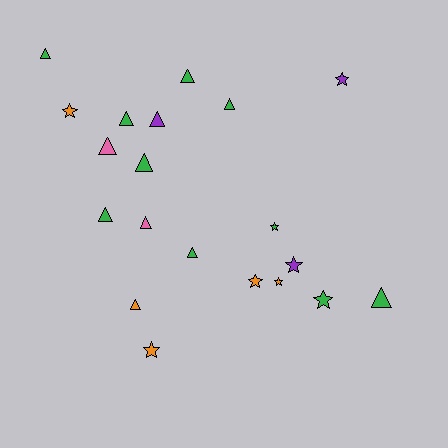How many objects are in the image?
There are 20 objects.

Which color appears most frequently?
Green, with 10 objects.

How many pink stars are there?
There are no pink stars.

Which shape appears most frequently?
Triangle, with 12 objects.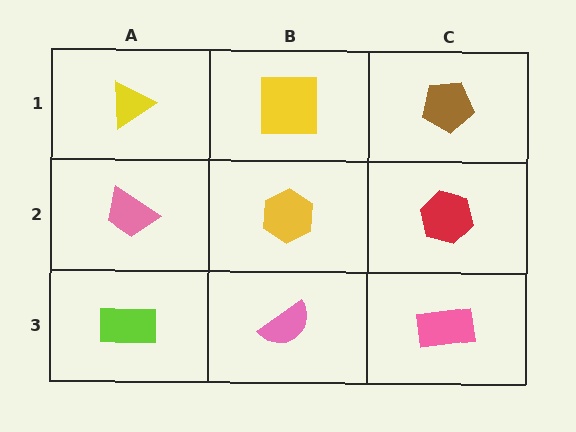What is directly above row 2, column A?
A yellow triangle.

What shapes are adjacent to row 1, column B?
A yellow hexagon (row 2, column B), a yellow triangle (row 1, column A), a brown pentagon (row 1, column C).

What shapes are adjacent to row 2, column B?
A yellow square (row 1, column B), a pink semicircle (row 3, column B), a pink trapezoid (row 2, column A), a red hexagon (row 2, column C).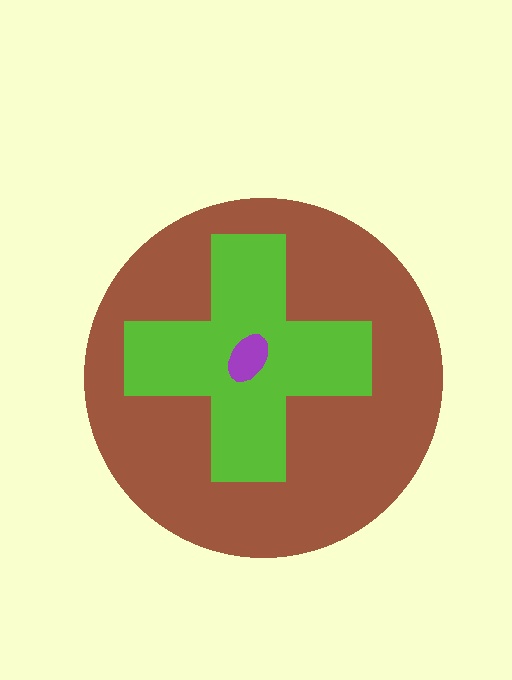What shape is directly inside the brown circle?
The lime cross.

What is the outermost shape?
The brown circle.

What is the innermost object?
The purple ellipse.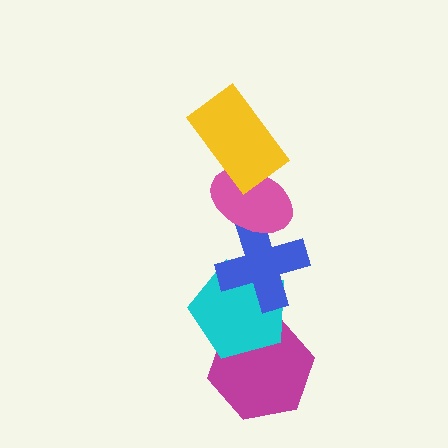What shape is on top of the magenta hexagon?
The cyan pentagon is on top of the magenta hexagon.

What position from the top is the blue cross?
The blue cross is 3rd from the top.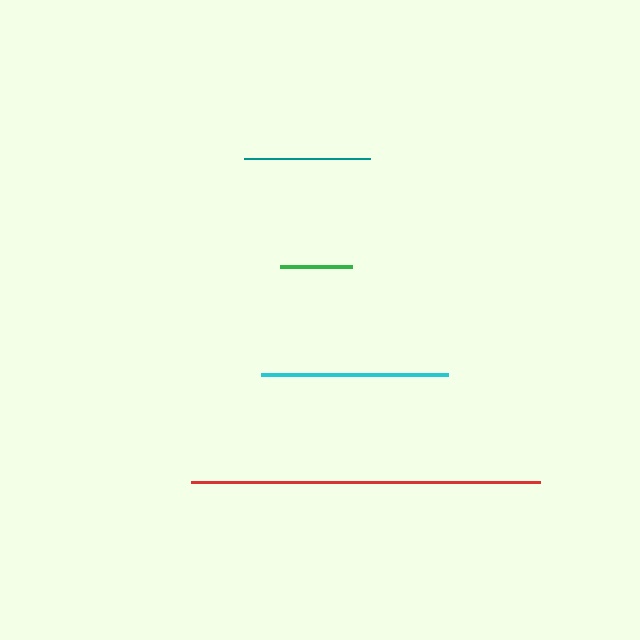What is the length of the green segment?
The green segment is approximately 71 pixels long.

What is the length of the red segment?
The red segment is approximately 349 pixels long.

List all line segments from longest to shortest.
From longest to shortest: red, cyan, teal, green.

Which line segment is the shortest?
The green line is the shortest at approximately 71 pixels.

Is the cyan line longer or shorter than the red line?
The red line is longer than the cyan line.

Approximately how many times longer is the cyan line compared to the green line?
The cyan line is approximately 2.6 times the length of the green line.